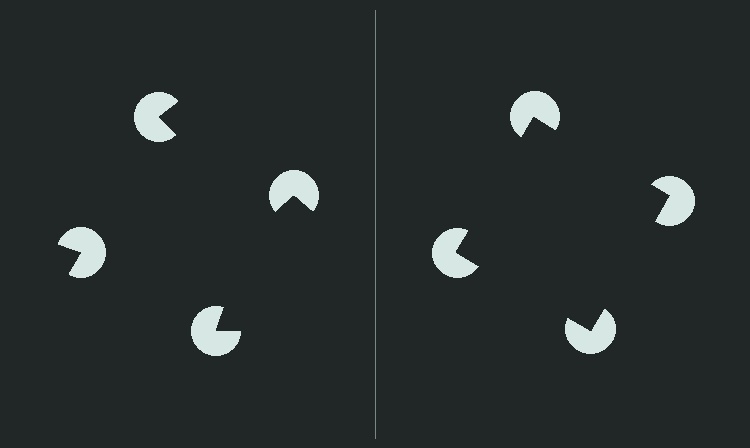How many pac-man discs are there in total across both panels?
8 — 4 on each side.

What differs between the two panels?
The pac-man discs are positioned identically on both sides; only the wedge orientations differ. On the right they align to a square; on the left they are misaligned.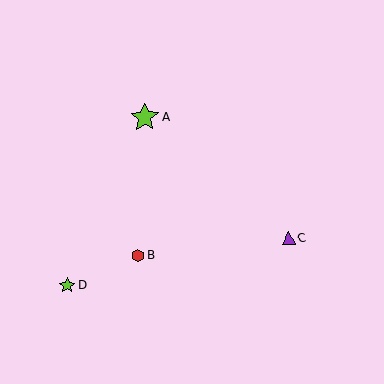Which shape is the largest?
The lime star (labeled A) is the largest.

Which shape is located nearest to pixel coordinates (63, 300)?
The lime star (labeled D) at (67, 286) is nearest to that location.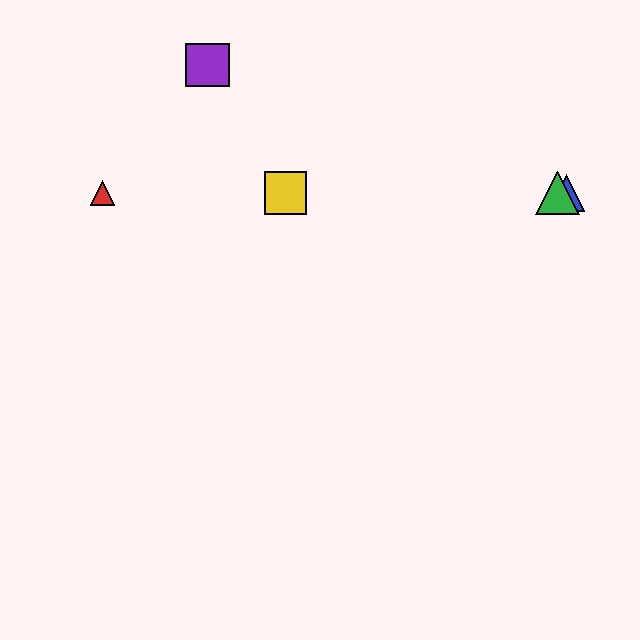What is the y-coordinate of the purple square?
The purple square is at y≈65.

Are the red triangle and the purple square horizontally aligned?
No, the red triangle is at y≈193 and the purple square is at y≈65.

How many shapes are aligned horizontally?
4 shapes (the red triangle, the blue triangle, the green triangle, the yellow square) are aligned horizontally.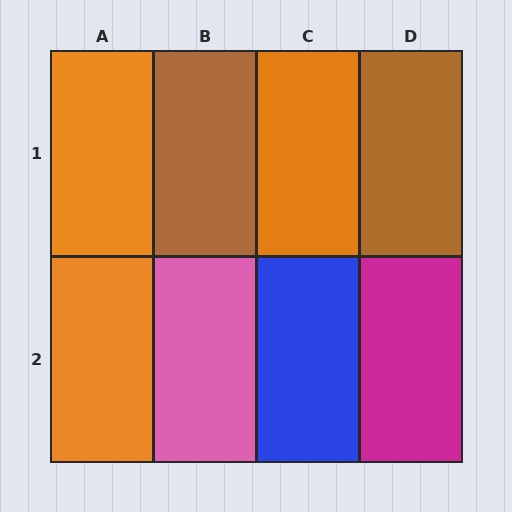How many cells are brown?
2 cells are brown.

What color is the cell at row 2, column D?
Magenta.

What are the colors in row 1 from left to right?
Orange, brown, orange, brown.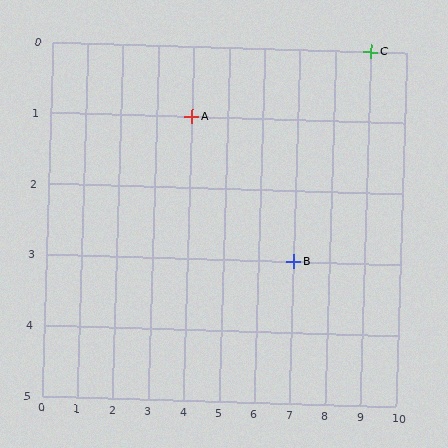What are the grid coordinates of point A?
Point A is at grid coordinates (4, 1).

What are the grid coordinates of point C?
Point C is at grid coordinates (9, 0).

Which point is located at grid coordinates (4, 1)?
Point A is at (4, 1).